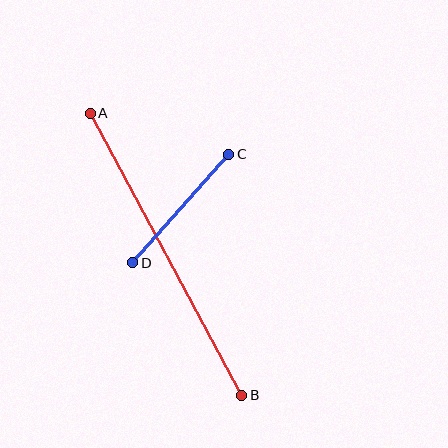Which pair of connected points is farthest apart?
Points A and B are farthest apart.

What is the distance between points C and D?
The distance is approximately 145 pixels.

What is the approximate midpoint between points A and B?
The midpoint is at approximately (166, 254) pixels.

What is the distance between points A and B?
The distance is approximately 320 pixels.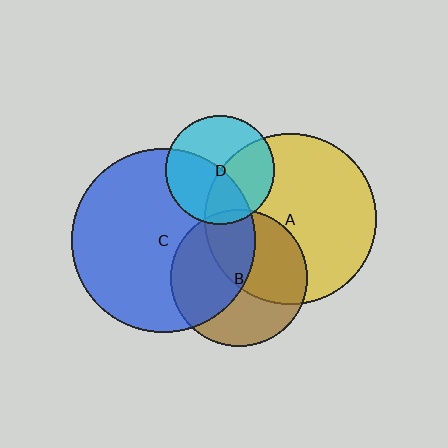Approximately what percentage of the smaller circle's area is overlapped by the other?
Approximately 45%.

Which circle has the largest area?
Circle C (blue).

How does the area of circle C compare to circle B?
Approximately 1.8 times.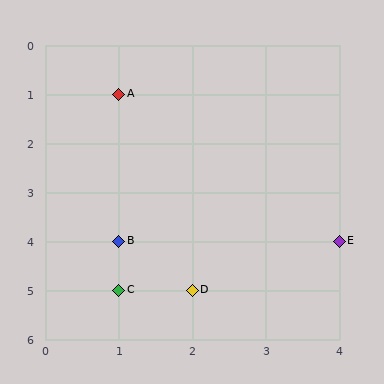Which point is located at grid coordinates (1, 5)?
Point C is at (1, 5).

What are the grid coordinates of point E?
Point E is at grid coordinates (4, 4).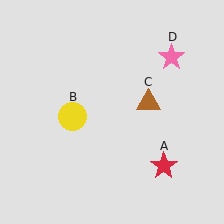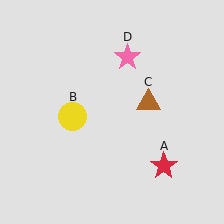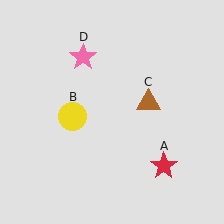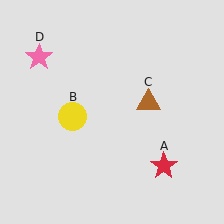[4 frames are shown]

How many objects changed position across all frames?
1 object changed position: pink star (object D).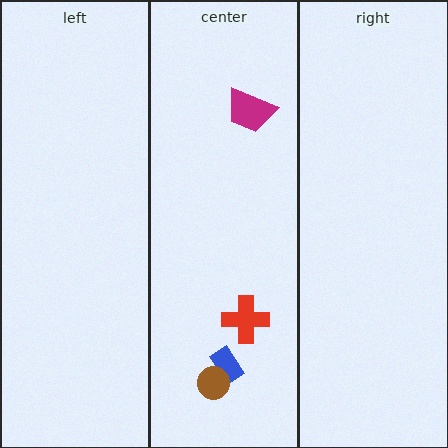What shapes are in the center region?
The blue rectangle, the magenta trapezoid, the red cross, the brown circle.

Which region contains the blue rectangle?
The center region.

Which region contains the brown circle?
The center region.